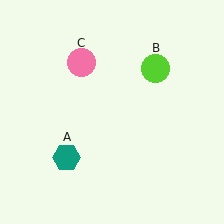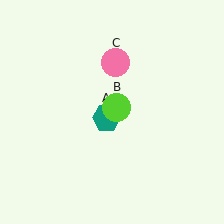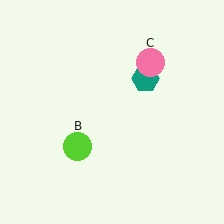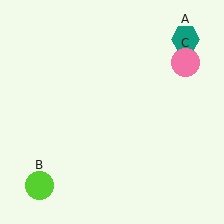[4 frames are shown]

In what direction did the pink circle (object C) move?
The pink circle (object C) moved right.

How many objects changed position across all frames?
3 objects changed position: teal hexagon (object A), lime circle (object B), pink circle (object C).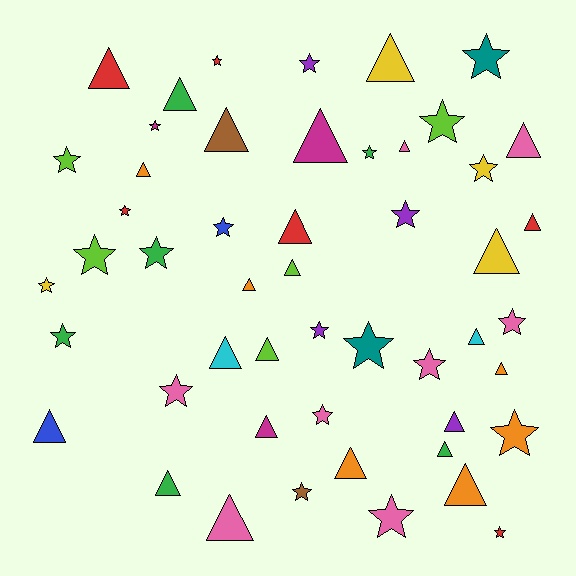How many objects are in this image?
There are 50 objects.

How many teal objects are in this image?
There are 2 teal objects.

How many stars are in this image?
There are 25 stars.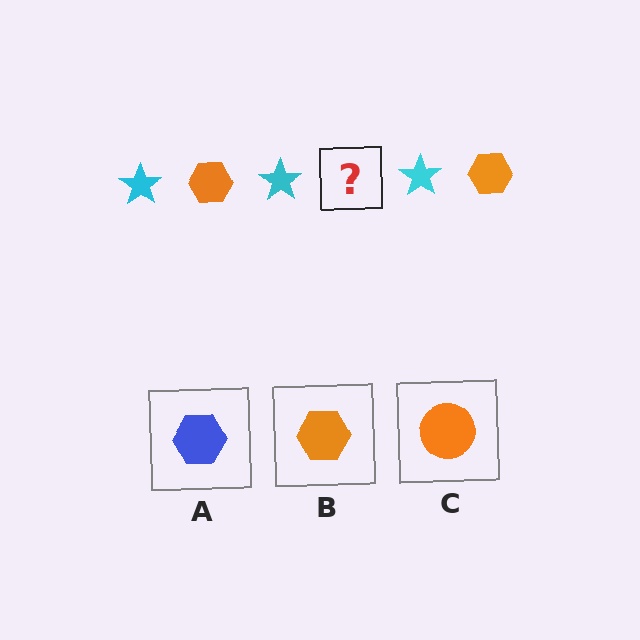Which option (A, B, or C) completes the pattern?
B.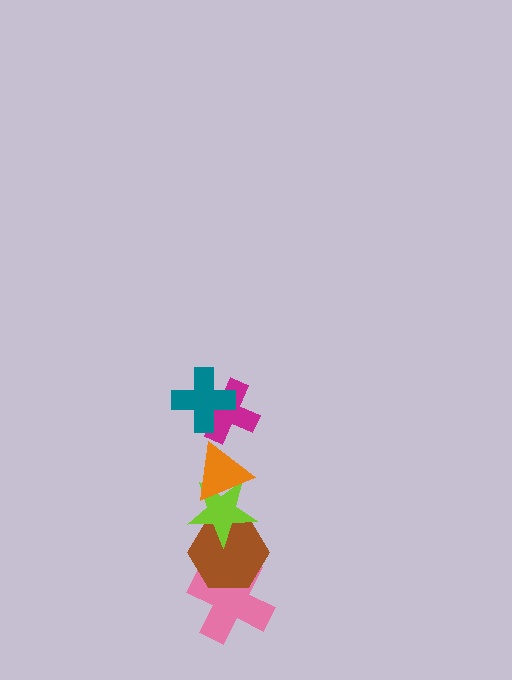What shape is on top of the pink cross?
The brown hexagon is on top of the pink cross.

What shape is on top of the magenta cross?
The teal cross is on top of the magenta cross.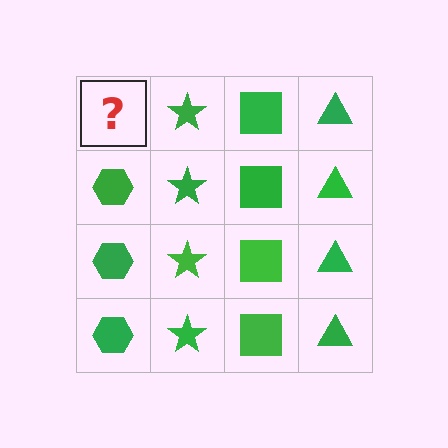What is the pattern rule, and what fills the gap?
The rule is that each column has a consistent shape. The gap should be filled with a green hexagon.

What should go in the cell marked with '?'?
The missing cell should contain a green hexagon.